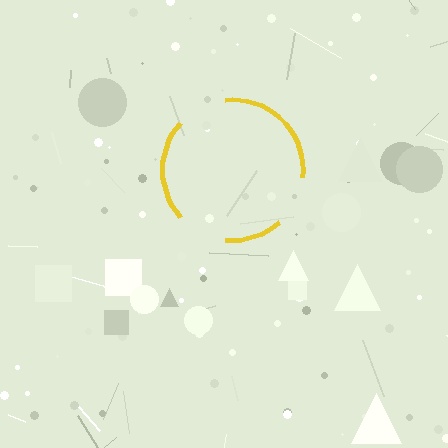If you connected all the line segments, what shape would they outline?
They would outline a circle.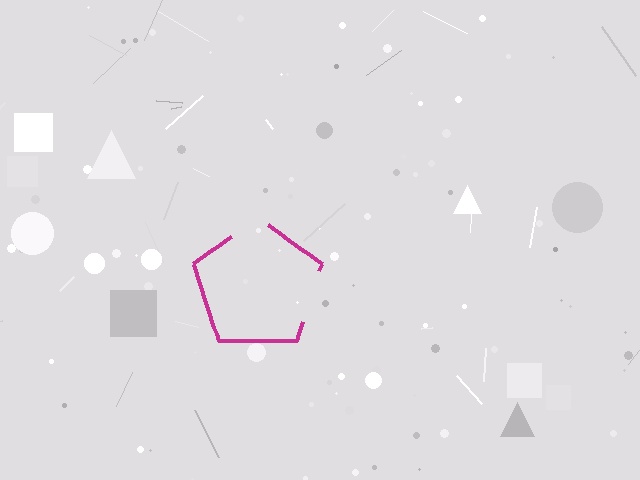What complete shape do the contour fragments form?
The contour fragments form a pentagon.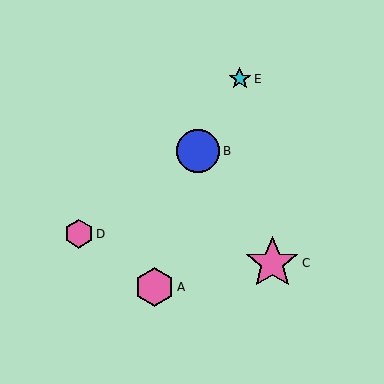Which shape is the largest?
The pink star (labeled C) is the largest.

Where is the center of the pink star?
The center of the pink star is at (272, 263).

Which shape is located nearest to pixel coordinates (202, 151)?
The blue circle (labeled B) at (198, 151) is nearest to that location.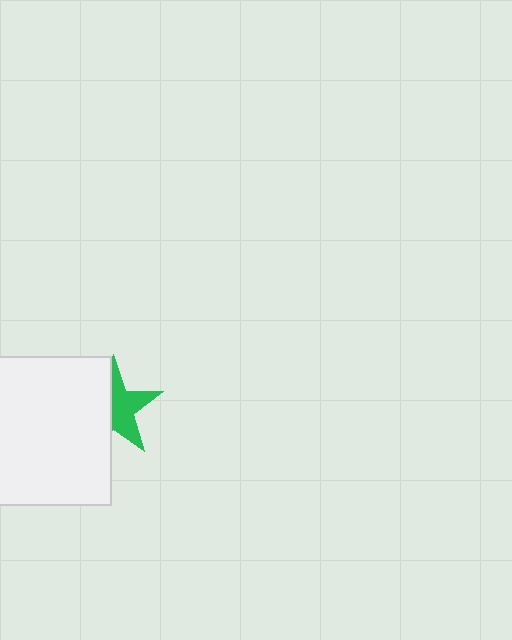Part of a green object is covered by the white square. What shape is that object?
It is a star.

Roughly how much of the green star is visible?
About half of it is visible (roughly 53%).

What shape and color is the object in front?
The object in front is a white square.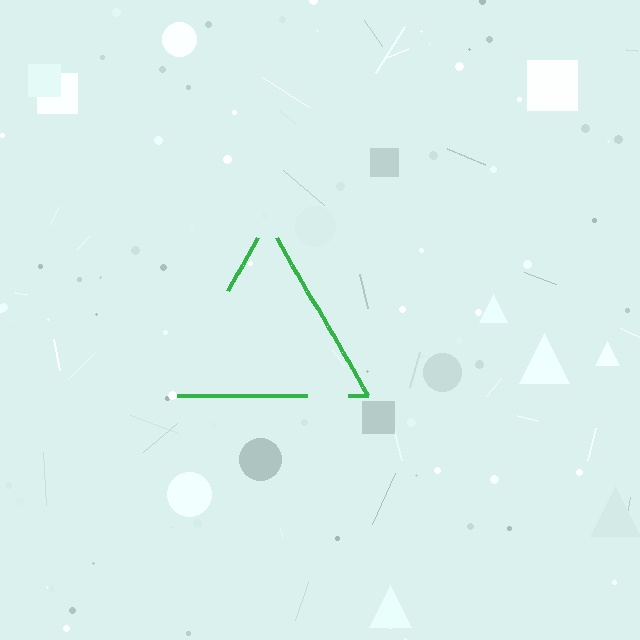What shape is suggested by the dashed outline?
The dashed outline suggests a triangle.